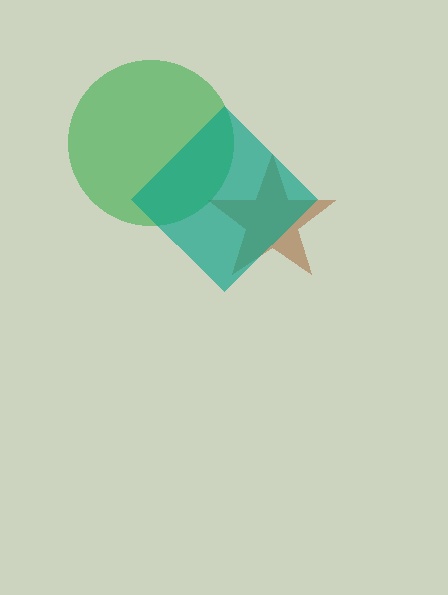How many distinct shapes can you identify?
There are 3 distinct shapes: a green circle, a brown star, a teal diamond.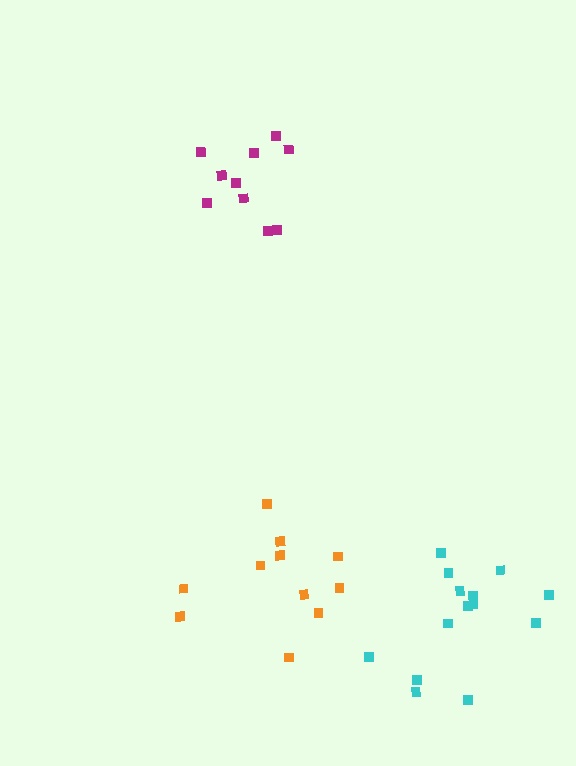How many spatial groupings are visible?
There are 3 spatial groupings.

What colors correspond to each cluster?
The clusters are colored: magenta, cyan, orange.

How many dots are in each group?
Group 1: 10 dots, Group 2: 14 dots, Group 3: 11 dots (35 total).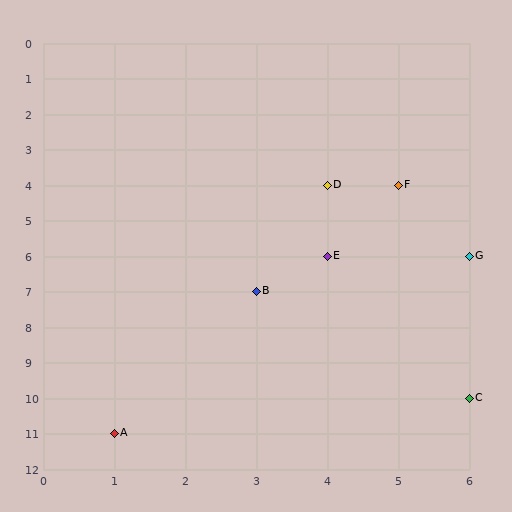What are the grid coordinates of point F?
Point F is at grid coordinates (5, 4).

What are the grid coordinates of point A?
Point A is at grid coordinates (1, 11).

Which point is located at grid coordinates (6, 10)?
Point C is at (6, 10).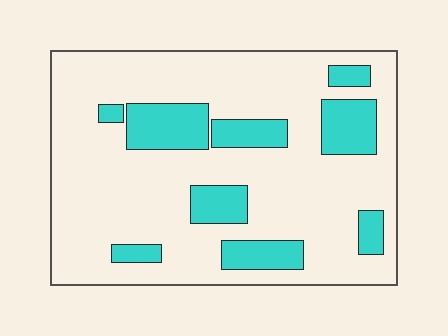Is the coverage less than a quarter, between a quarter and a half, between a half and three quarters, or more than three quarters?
Less than a quarter.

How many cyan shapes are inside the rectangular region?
9.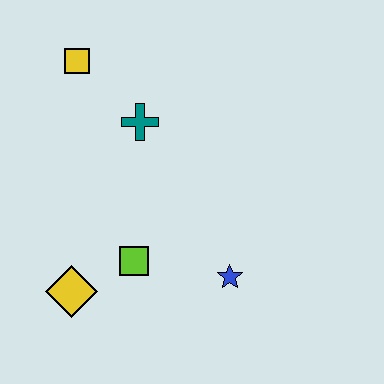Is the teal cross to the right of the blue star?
No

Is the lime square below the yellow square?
Yes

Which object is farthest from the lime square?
The yellow square is farthest from the lime square.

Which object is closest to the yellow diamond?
The lime square is closest to the yellow diamond.